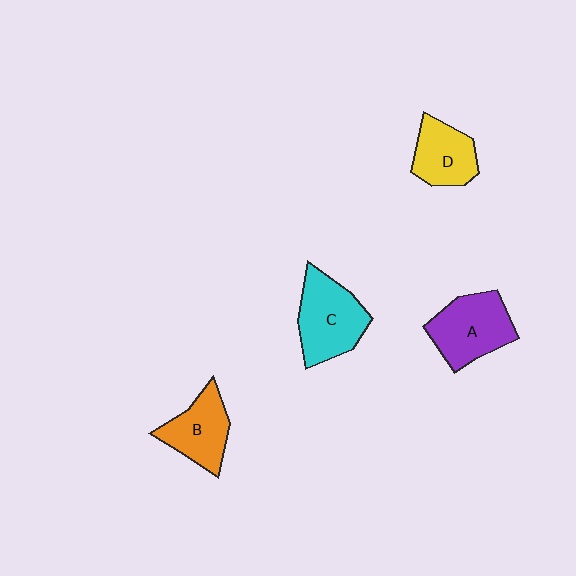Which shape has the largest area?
Shape C (cyan).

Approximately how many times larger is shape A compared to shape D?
Approximately 1.3 times.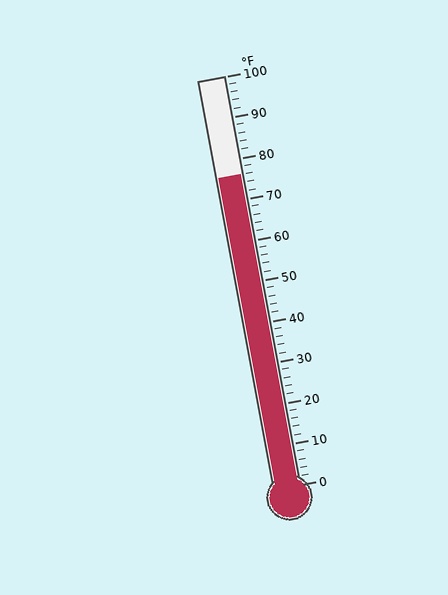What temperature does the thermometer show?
The thermometer shows approximately 76°F.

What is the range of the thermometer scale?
The thermometer scale ranges from 0°F to 100°F.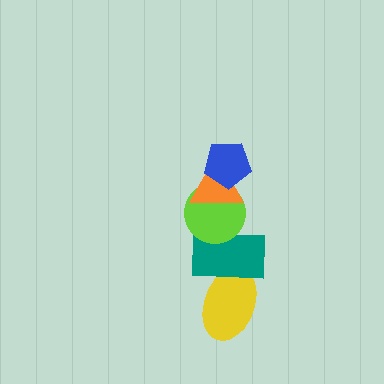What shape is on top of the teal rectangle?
The lime circle is on top of the teal rectangle.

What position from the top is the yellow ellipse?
The yellow ellipse is 5th from the top.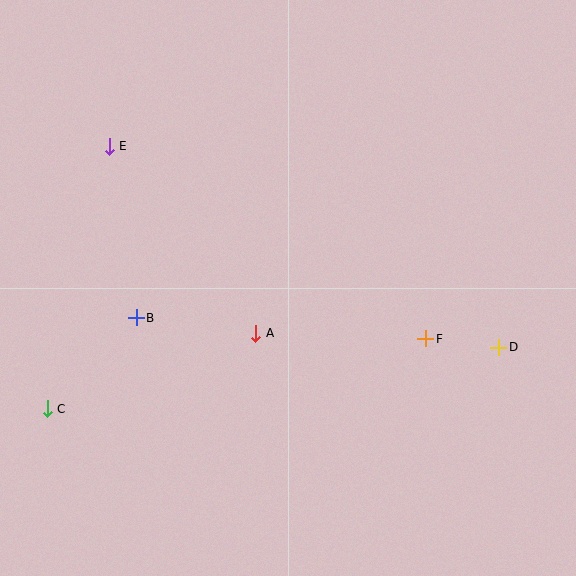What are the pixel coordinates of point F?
Point F is at (426, 339).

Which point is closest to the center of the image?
Point A at (256, 333) is closest to the center.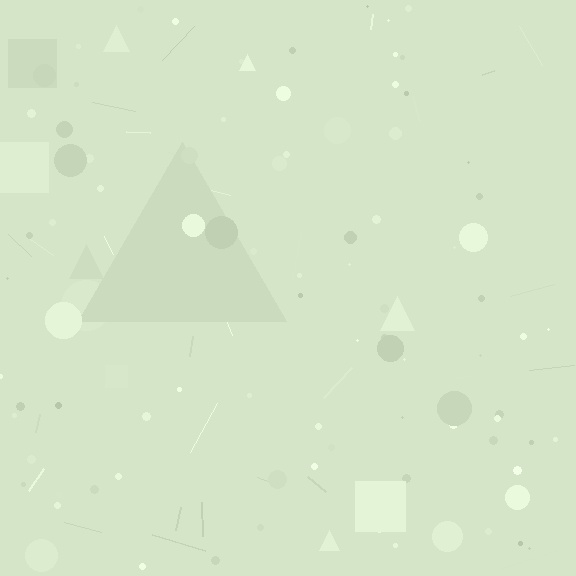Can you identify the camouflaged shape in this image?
The camouflaged shape is a triangle.